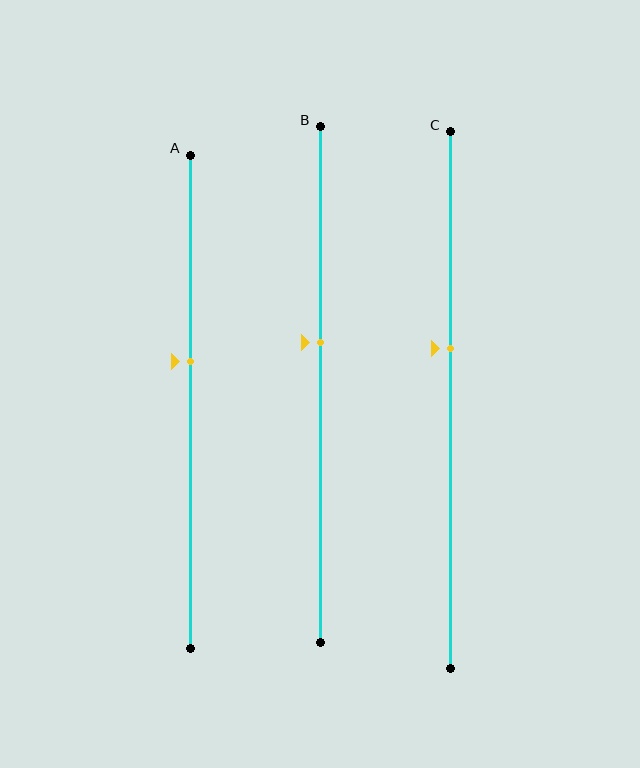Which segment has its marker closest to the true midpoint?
Segment A has its marker closest to the true midpoint.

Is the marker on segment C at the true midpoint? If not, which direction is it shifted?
No, the marker on segment C is shifted upward by about 10% of the segment length.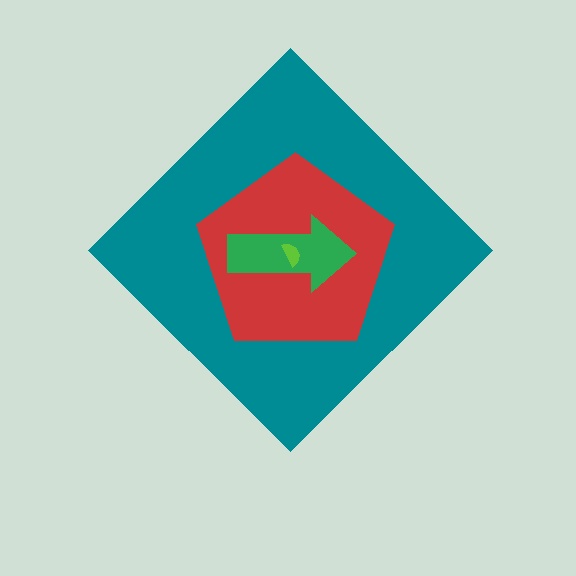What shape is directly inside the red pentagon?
The green arrow.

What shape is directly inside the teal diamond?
The red pentagon.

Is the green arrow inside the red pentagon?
Yes.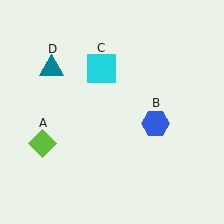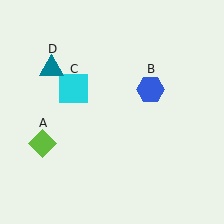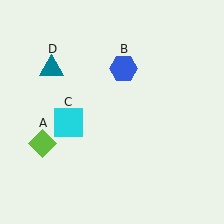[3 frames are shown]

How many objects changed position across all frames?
2 objects changed position: blue hexagon (object B), cyan square (object C).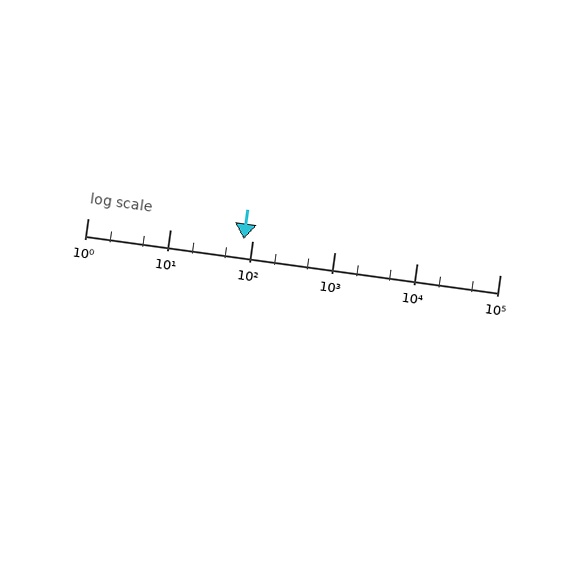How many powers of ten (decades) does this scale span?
The scale spans 5 decades, from 1 to 100000.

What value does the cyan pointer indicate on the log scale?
The pointer indicates approximately 78.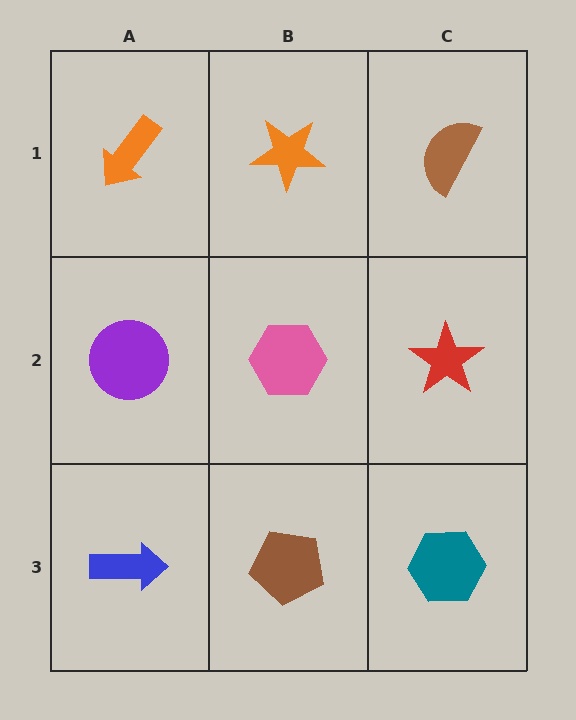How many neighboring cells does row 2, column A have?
3.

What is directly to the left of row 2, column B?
A purple circle.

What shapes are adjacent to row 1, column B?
A pink hexagon (row 2, column B), an orange arrow (row 1, column A), a brown semicircle (row 1, column C).